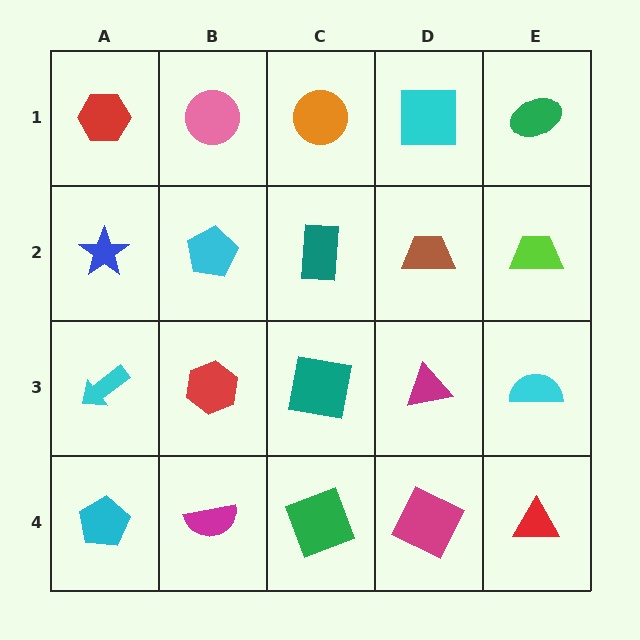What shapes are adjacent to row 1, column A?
A blue star (row 2, column A), a pink circle (row 1, column B).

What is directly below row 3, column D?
A magenta square.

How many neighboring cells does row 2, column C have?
4.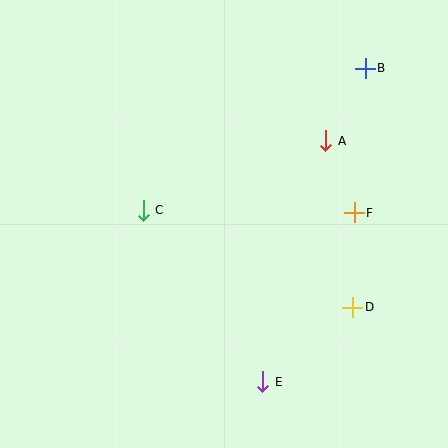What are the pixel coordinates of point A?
Point A is at (326, 141).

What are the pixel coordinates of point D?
Point D is at (353, 307).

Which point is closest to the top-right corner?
Point B is closest to the top-right corner.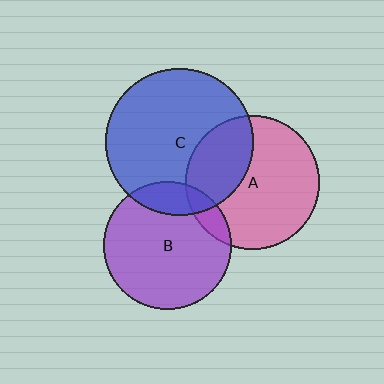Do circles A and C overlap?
Yes.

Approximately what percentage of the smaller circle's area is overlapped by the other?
Approximately 30%.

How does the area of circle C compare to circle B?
Approximately 1.3 times.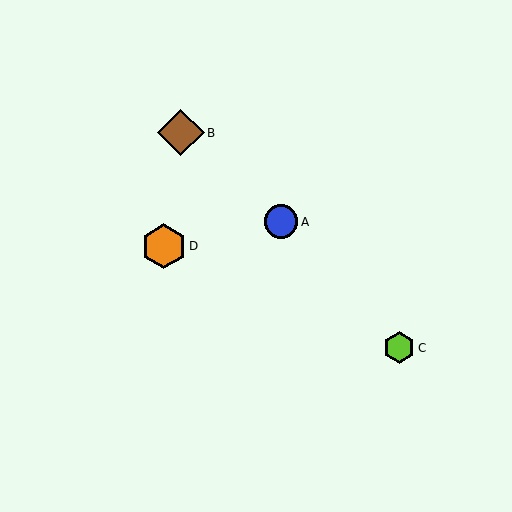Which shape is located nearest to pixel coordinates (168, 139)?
The brown diamond (labeled B) at (181, 133) is nearest to that location.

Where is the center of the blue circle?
The center of the blue circle is at (281, 222).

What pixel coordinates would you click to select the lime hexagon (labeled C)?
Click at (399, 348) to select the lime hexagon C.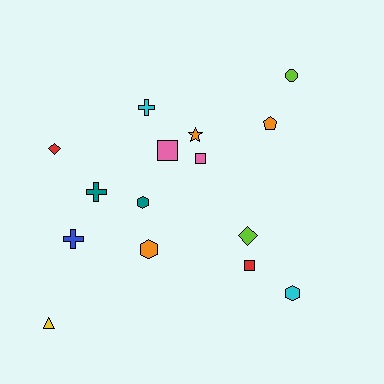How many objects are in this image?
There are 15 objects.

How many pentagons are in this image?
There is 1 pentagon.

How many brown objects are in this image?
There are no brown objects.